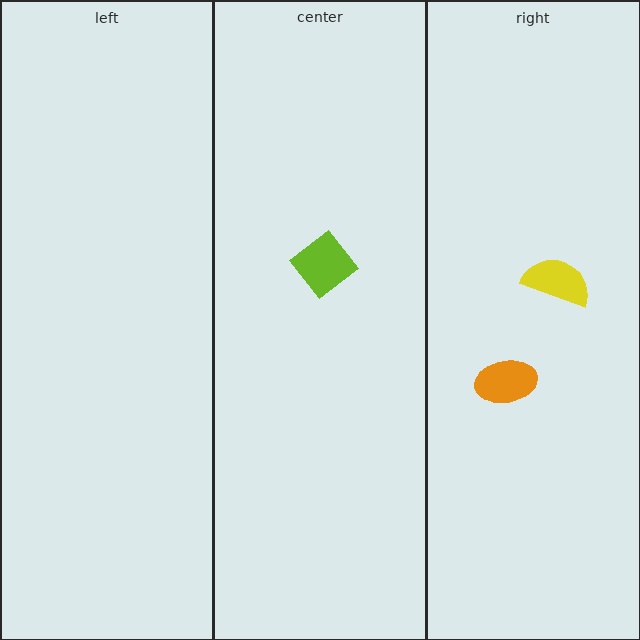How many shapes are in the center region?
1.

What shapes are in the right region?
The yellow semicircle, the orange ellipse.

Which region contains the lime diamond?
The center region.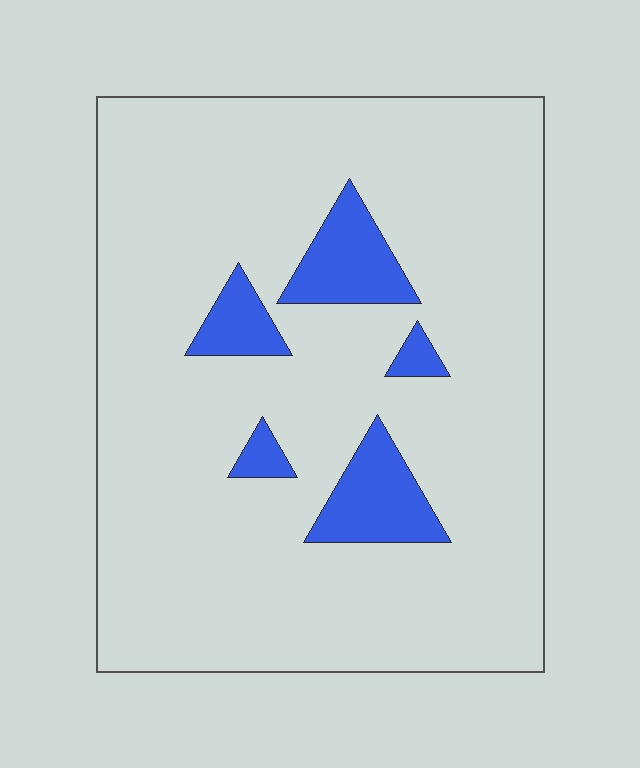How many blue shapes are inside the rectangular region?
5.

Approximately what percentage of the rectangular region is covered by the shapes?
Approximately 10%.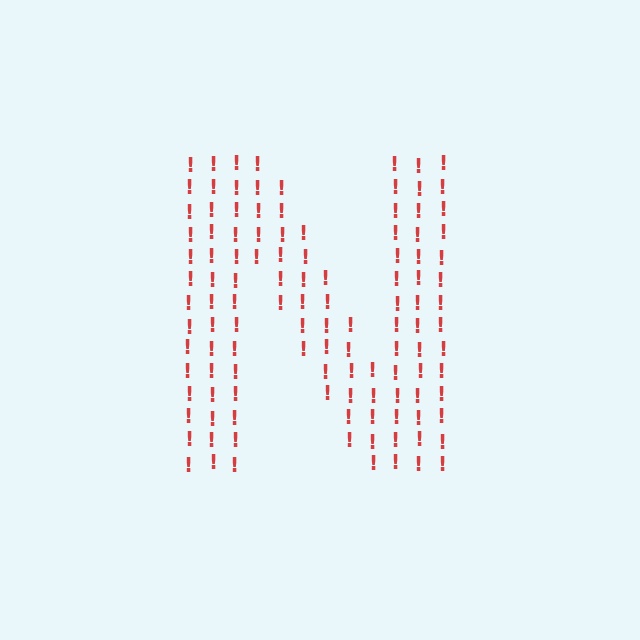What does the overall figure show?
The overall figure shows the letter N.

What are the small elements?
The small elements are exclamation marks.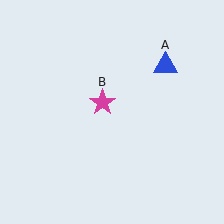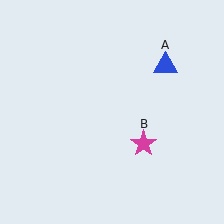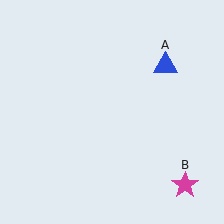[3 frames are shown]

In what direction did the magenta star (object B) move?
The magenta star (object B) moved down and to the right.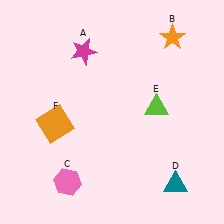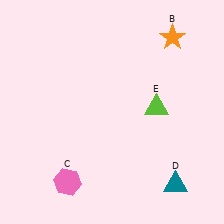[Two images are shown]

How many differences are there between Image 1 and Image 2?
There are 2 differences between the two images.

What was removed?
The orange square (F), the magenta star (A) were removed in Image 2.